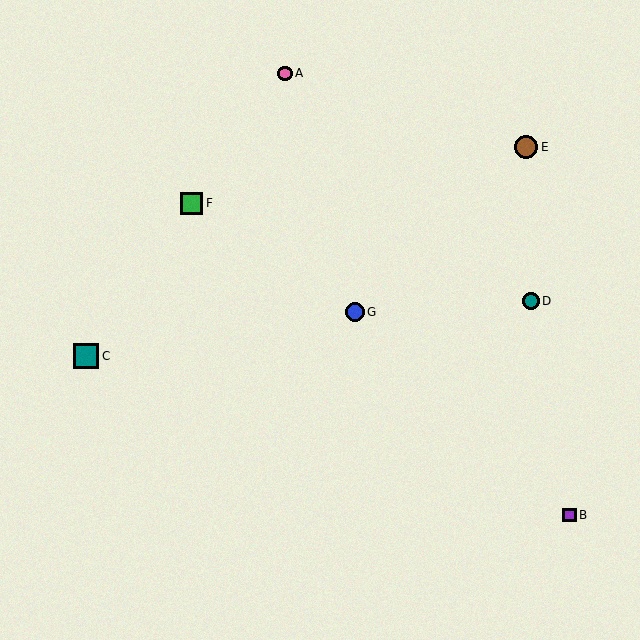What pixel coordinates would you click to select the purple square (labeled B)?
Click at (569, 515) to select the purple square B.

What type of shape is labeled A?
Shape A is a pink circle.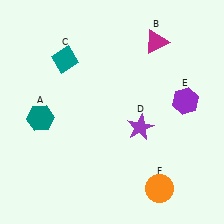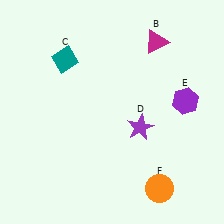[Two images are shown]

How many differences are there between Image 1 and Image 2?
There is 1 difference between the two images.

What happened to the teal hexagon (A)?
The teal hexagon (A) was removed in Image 2. It was in the bottom-left area of Image 1.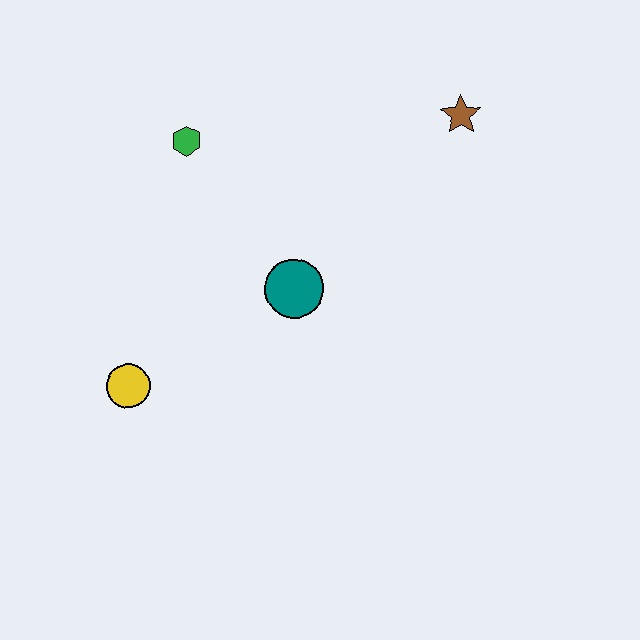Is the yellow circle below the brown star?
Yes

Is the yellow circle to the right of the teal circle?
No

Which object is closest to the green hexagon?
The teal circle is closest to the green hexagon.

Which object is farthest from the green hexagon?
The brown star is farthest from the green hexagon.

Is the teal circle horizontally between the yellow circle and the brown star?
Yes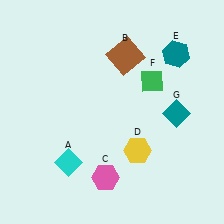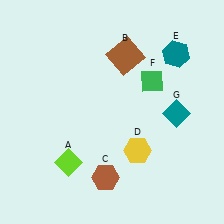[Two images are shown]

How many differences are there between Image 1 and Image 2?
There are 2 differences between the two images.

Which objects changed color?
A changed from cyan to lime. C changed from pink to brown.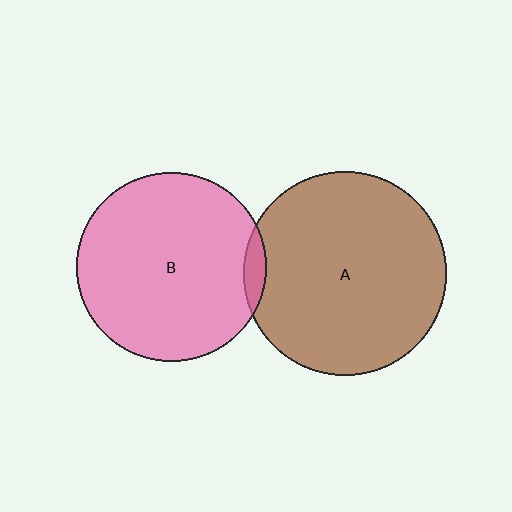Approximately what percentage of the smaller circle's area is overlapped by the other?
Approximately 5%.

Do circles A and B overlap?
Yes.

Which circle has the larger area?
Circle A (brown).